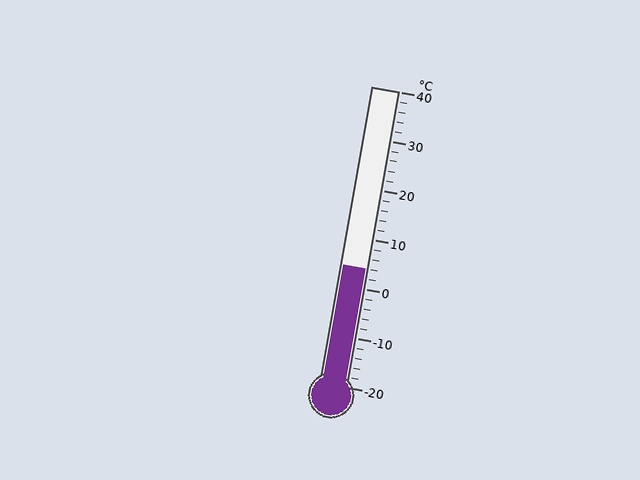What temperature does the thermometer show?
The thermometer shows approximately 4°C.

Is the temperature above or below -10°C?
The temperature is above -10°C.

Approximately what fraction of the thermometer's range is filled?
The thermometer is filled to approximately 40% of its range.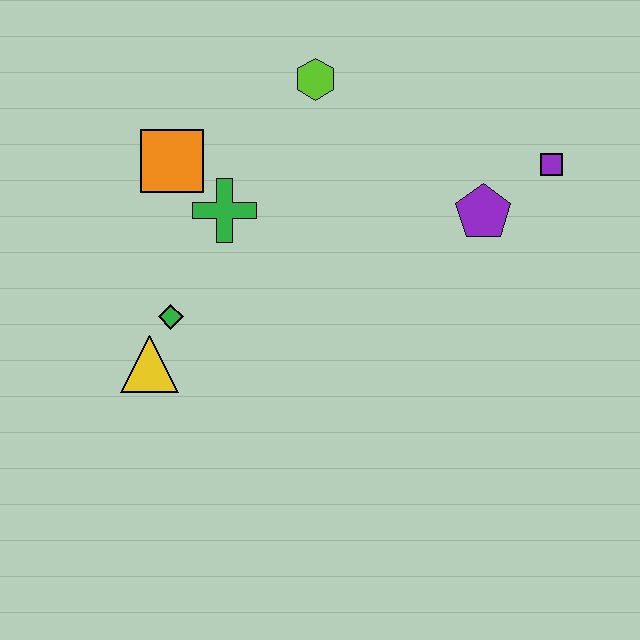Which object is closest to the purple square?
The purple pentagon is closest to the purple square.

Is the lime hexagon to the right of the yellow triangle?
Yes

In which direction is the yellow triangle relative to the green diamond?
The yellow triangle is below the green diamond.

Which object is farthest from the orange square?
The purple square is farthest from the orange square.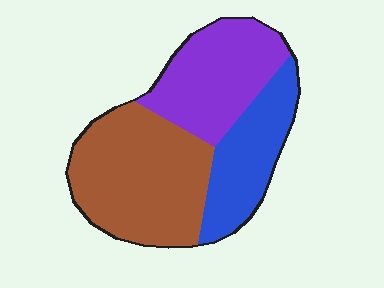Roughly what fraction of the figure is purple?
Purple covers roughly 30% of the figure.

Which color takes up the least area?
Blue, at roughly 25%.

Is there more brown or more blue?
Brown.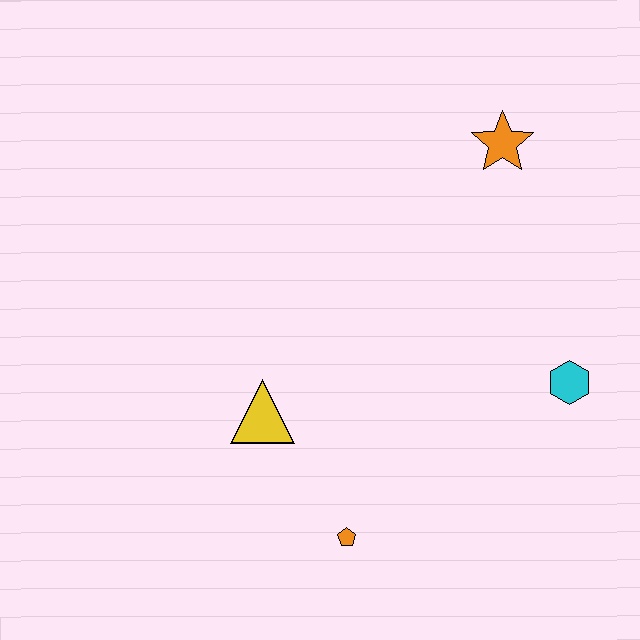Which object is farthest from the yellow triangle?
The orange star is farthest from the yellow triangle.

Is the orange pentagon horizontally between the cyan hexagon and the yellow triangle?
Yes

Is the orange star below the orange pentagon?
No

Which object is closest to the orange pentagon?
The yellow triangle is closest to the orange pentagon.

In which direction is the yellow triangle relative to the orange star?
The yellow triangle is below the orange star.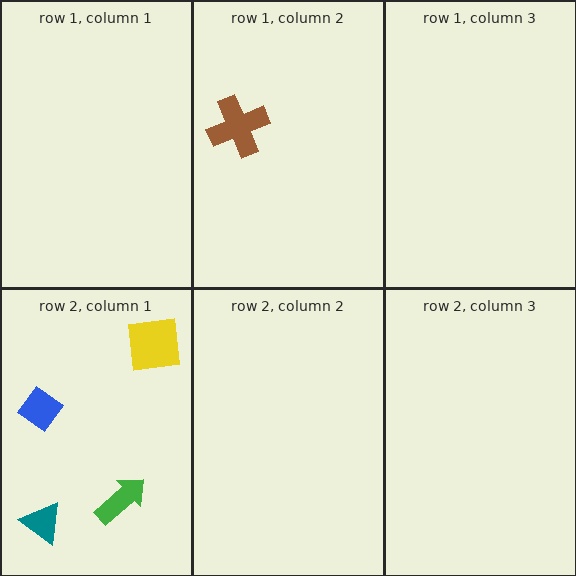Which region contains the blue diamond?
The row 2, column 1 region.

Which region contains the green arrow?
The row 2, column 1 region.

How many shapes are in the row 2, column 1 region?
4.